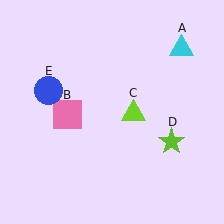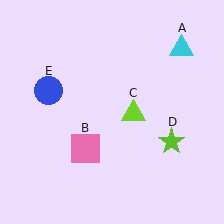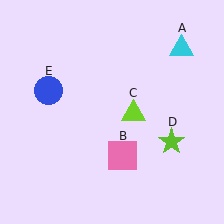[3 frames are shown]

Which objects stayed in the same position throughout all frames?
Cyan triangle (object A) and lime triangle (object C) and lime star (object D) and blue circle (object E) remained stationary.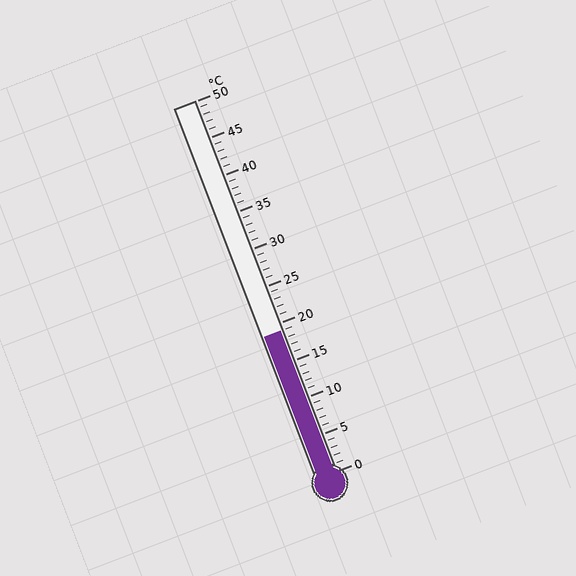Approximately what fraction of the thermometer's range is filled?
The thermometer is filled to approximately 40% of its range.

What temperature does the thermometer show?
The thermometer shows approximately 19°C.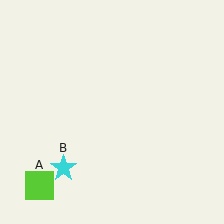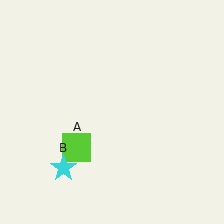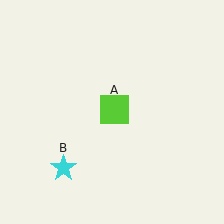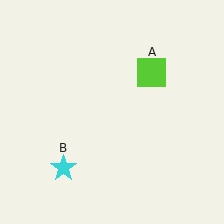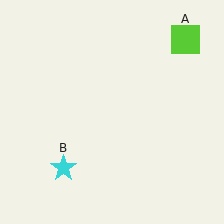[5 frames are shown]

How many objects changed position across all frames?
1 object changed position: lime square (object A).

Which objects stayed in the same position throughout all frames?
Cyan star (object B) remained stationary.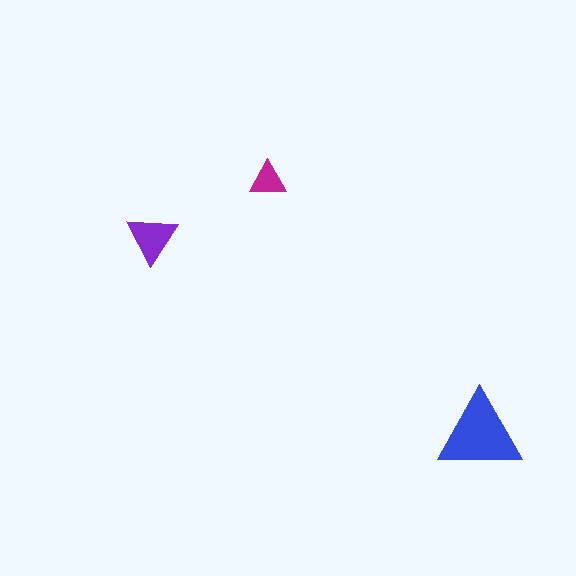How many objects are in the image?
There are 3 objects in the image.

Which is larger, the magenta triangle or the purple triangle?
The purple one.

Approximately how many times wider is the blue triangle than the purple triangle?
About 1.5 times wider.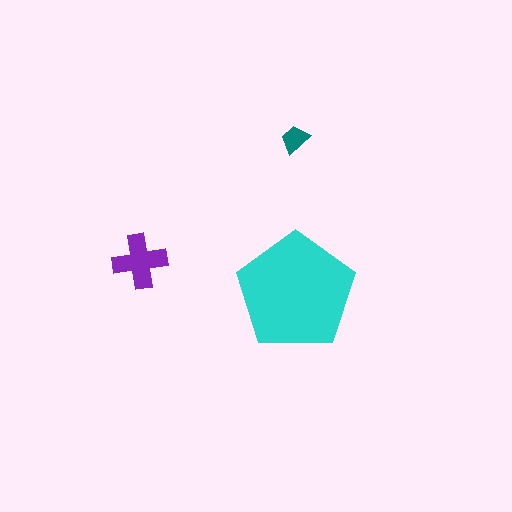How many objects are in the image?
There are 3 objects in the image.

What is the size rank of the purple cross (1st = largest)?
2nd.